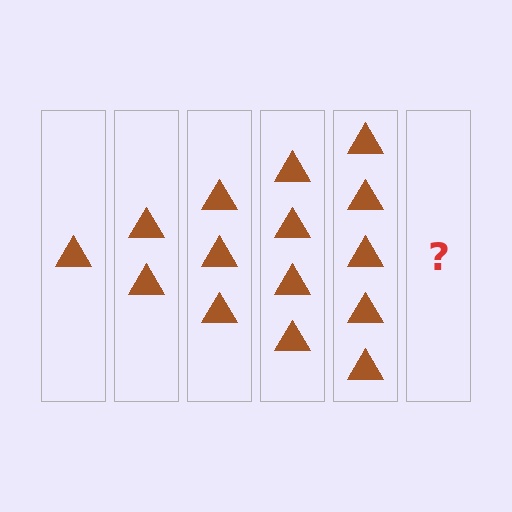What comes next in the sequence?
The next element should be 6 triangles.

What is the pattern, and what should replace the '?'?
The pattern is that each step adds one more triangle. The '?' should be 6 triangles.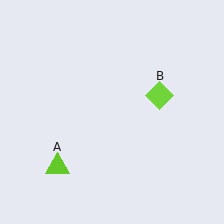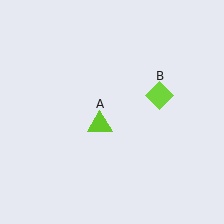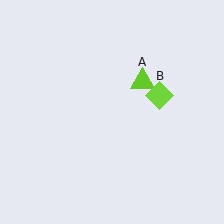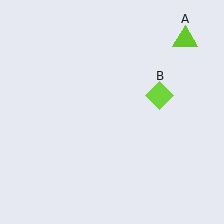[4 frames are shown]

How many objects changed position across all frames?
1 object changed position: lime triangle (object A).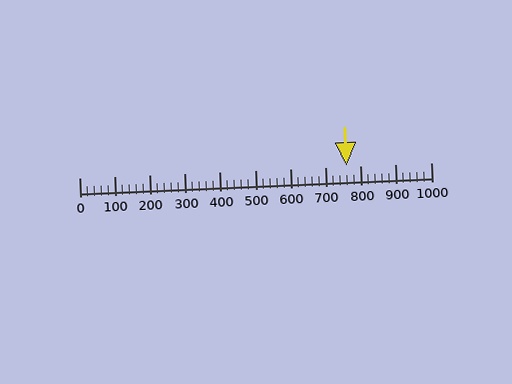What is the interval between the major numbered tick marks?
The major tick marks are spaced 100 units apart.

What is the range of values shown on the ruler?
The ruler shows values from 0 to 1000.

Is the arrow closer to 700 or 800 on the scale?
The arrow is closer to 800.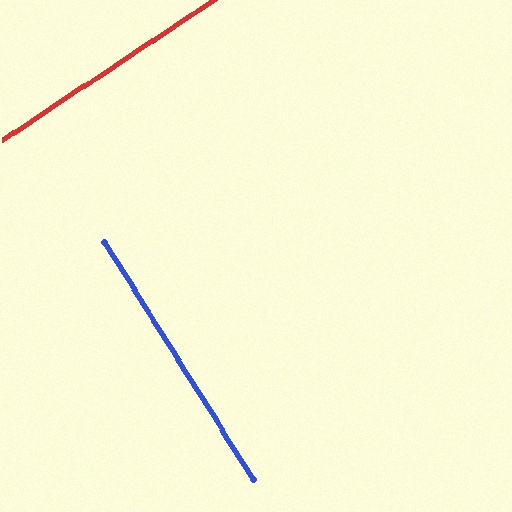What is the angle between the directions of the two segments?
Approximately 88 degrees.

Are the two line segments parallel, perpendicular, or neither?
Perpendicular — they meet at approximately 88°.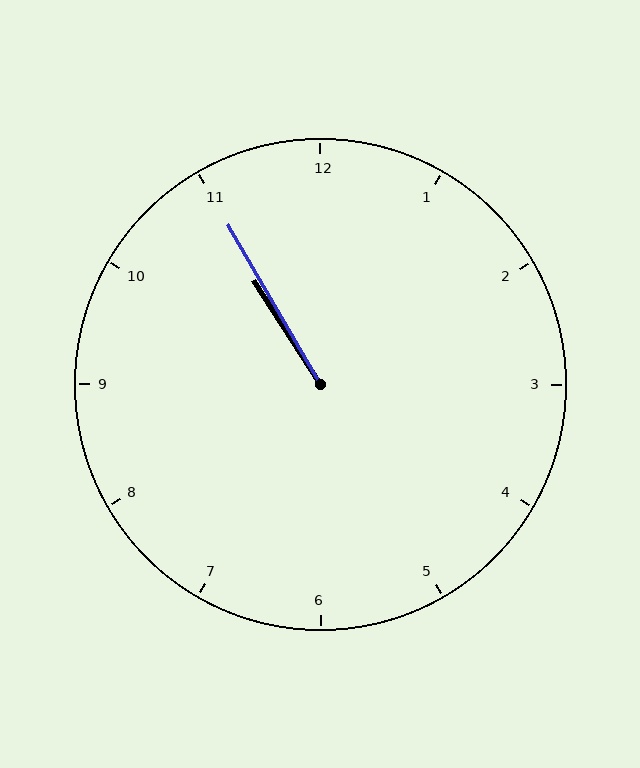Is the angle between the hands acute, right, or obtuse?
It is acute.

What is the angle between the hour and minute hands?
Approximately 2 degrees.